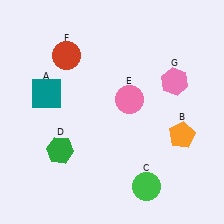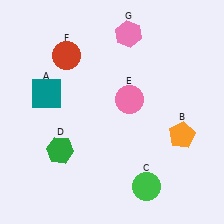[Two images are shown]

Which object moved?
The pink hexagon (G) moved up.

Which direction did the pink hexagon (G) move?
The pink hexagon (G) moved up.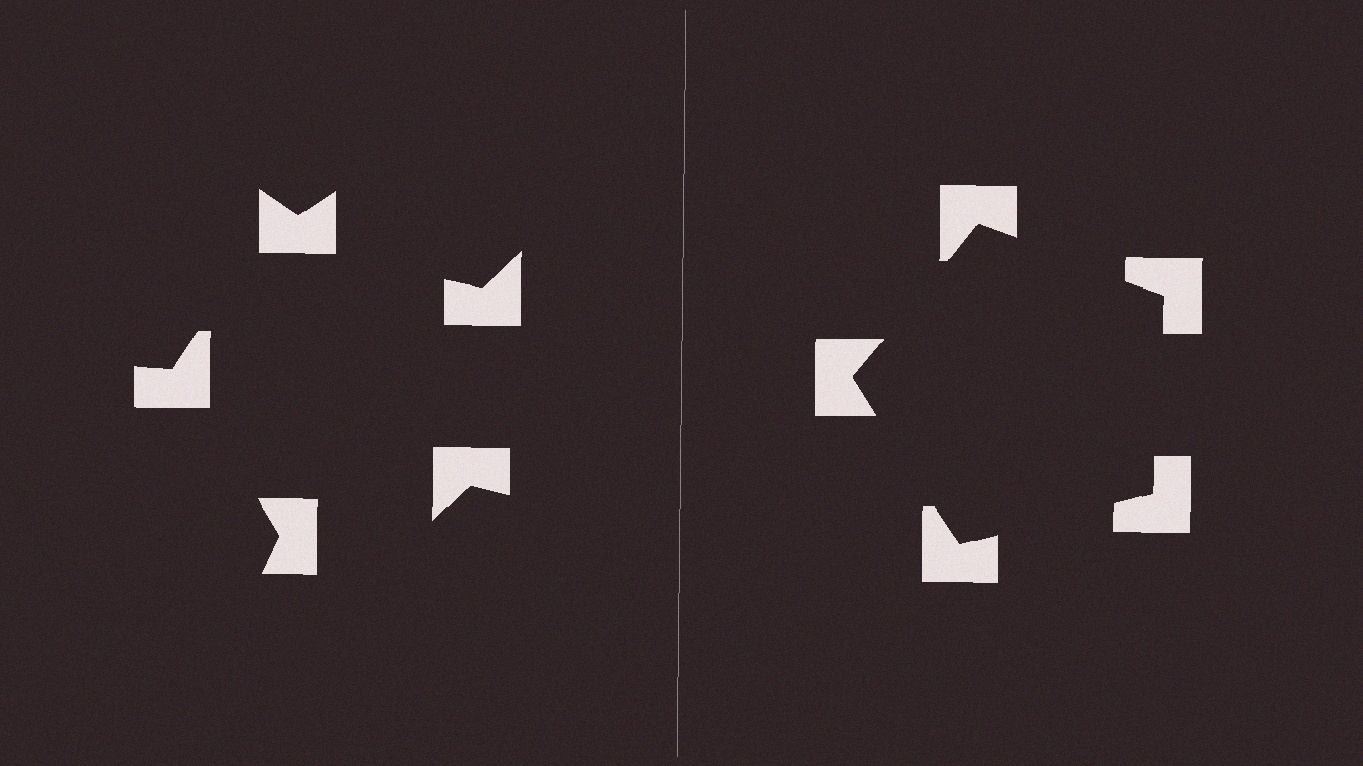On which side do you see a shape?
An illusory pentagon appears on the right side. On the left side the wedge cuts are rotated, so no coherent shape forms.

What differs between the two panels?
The notched squares are positioned identically on both sides; only the wedge orientations differ. On the right they align to a pentagon; on the left they are misaligned.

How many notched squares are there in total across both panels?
10 — 5 on each side.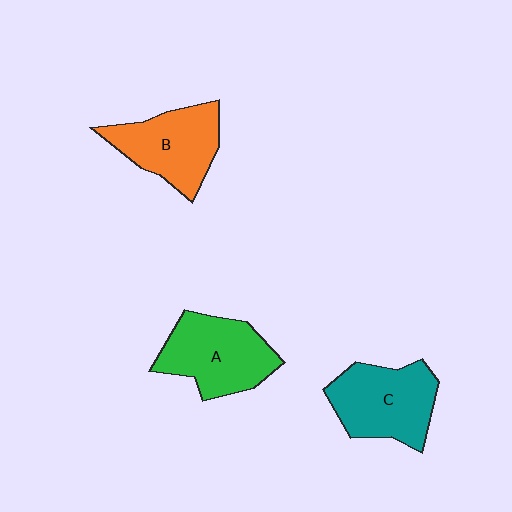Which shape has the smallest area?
Shape B (orange).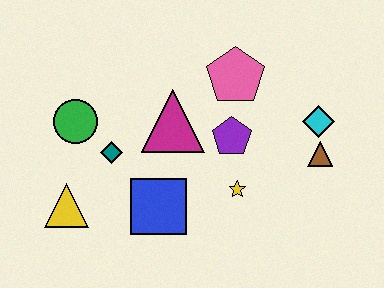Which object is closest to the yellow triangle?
The teal diamond is closest to the yellow triangle.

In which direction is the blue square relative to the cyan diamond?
The blue square is to the left of the cyan diamond.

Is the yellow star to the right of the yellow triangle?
Yes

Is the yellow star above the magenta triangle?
No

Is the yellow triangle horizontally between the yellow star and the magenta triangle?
No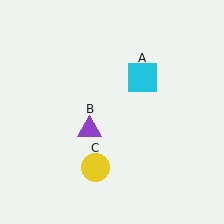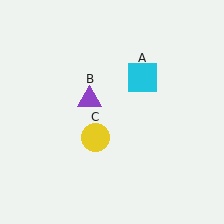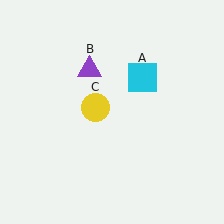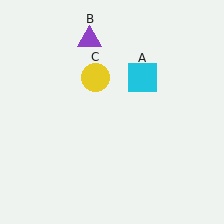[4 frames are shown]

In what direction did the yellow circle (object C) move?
The yellow circle (object C) moved up.